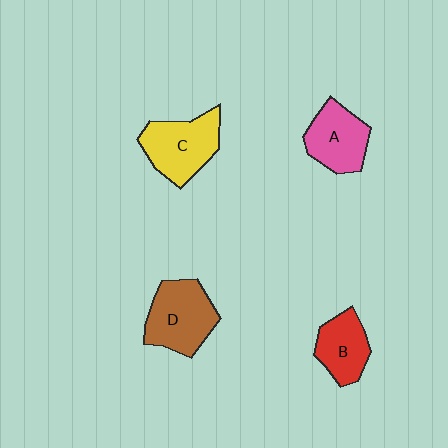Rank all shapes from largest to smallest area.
From largest to smallest: D (brown), C (yellow), A (pink), B (red).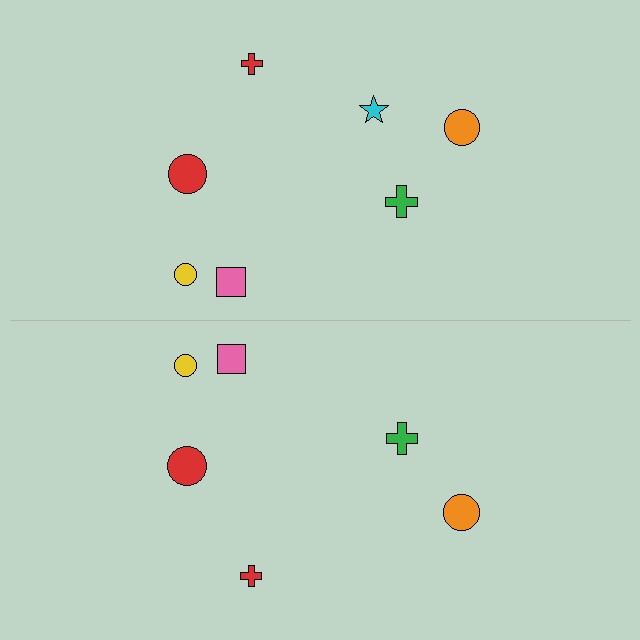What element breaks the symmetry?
A cyan star is missing from the bottom side.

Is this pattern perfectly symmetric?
No, the pattern is not perfectly symmetric. A cyan star is missing from the bottom side.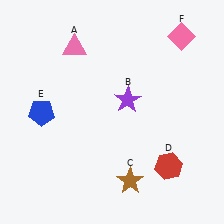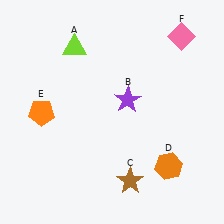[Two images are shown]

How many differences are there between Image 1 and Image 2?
There are 3 differences between the two images.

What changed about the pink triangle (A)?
In Image 1, A is pink. In Image 2, it changed to lime.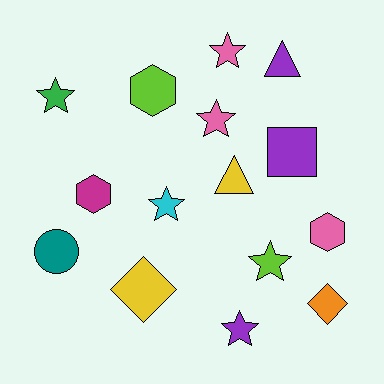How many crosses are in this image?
There are no crosses.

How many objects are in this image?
There are 15 objects.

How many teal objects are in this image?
There is 1 teal object.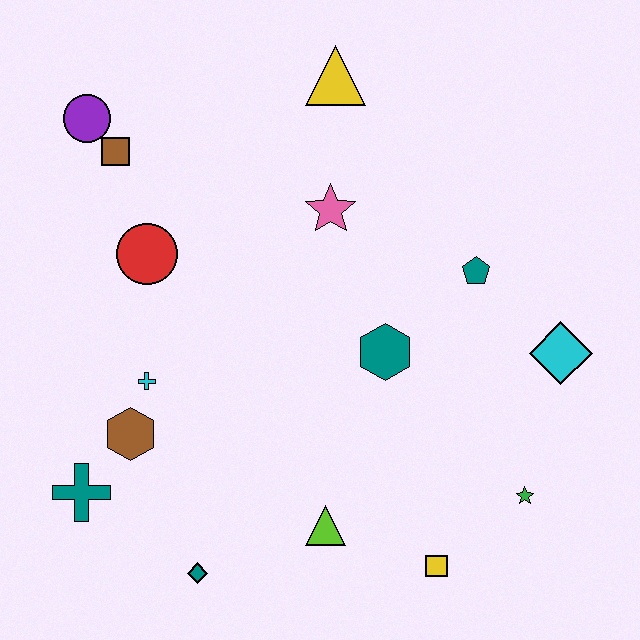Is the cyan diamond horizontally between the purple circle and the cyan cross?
No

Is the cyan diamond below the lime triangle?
No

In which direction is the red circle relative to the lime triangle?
The red circle is above the lime triangle.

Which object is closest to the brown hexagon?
The cyan cross is closest to the brown hexagon.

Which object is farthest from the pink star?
The teal diamond is farthest from the pink star.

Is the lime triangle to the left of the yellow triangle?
Yes